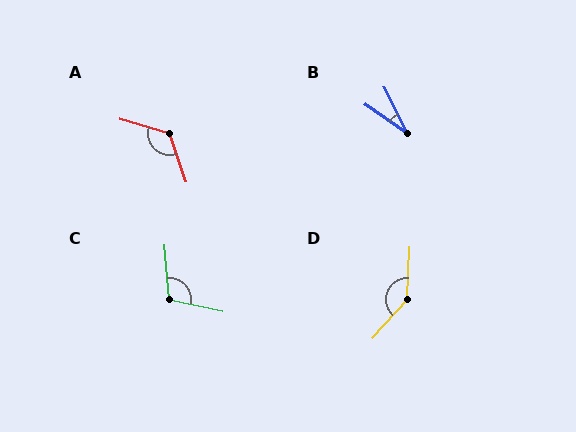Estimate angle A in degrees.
Approximately 126 degrees.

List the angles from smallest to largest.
B (28°), C (106°), A (126°), D (140°).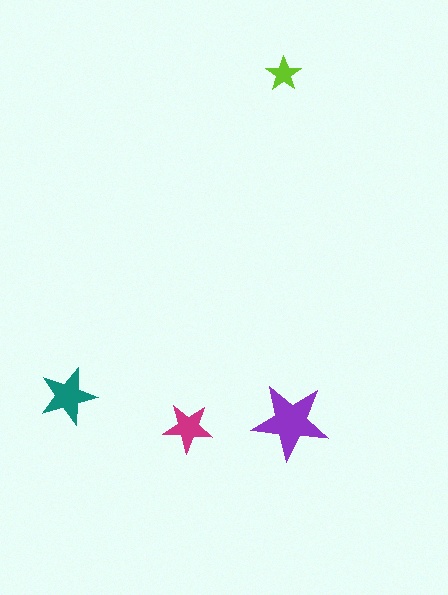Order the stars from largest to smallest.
the purple one, the teal one, the magenta one, the lime one.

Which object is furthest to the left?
The teal star is leftmost.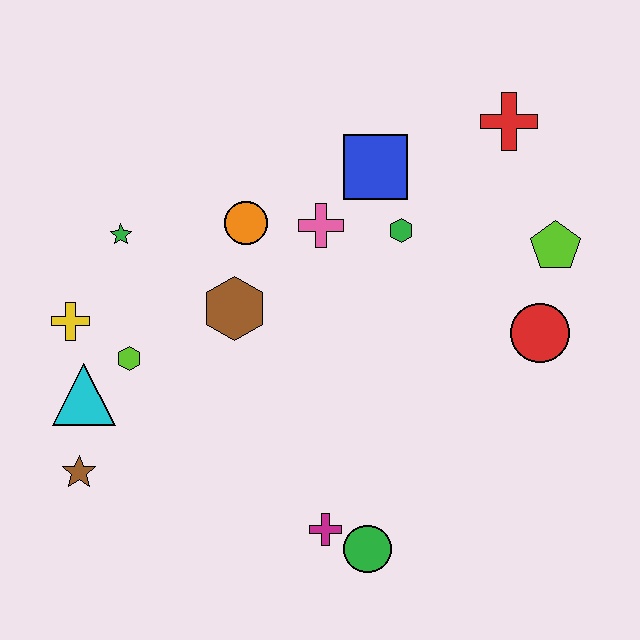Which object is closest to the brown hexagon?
The orange circle is closest to the brown hexagon.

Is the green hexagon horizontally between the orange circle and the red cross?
Yes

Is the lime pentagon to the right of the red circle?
Yes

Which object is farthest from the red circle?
The brown star is farthest from the red circle.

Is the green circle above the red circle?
No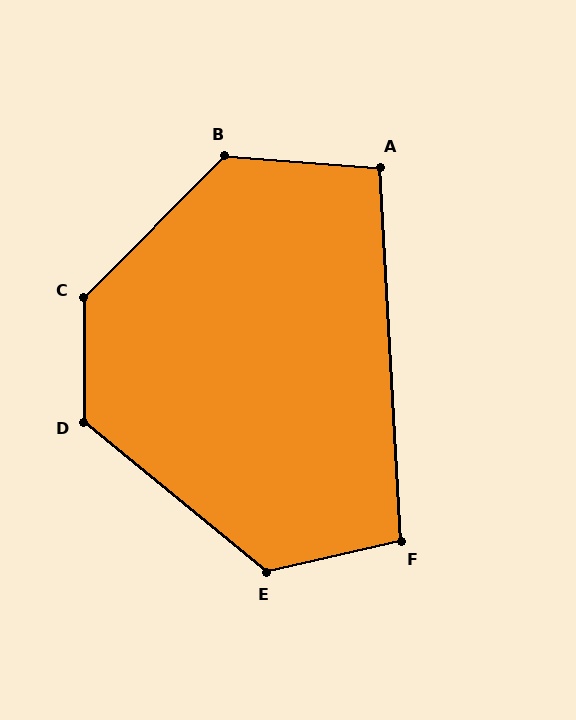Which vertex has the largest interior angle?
C, at approximately 135 degrees.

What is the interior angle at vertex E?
Approximately 128 degrees (obtuse).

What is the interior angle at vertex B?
Approximately 131 degrees (obtuse).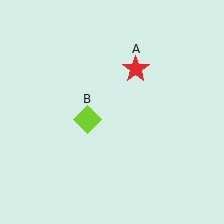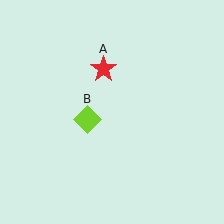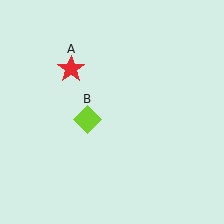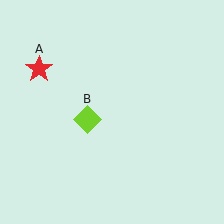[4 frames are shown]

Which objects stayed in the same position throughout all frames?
Lime diamond (object B) remained stationary.